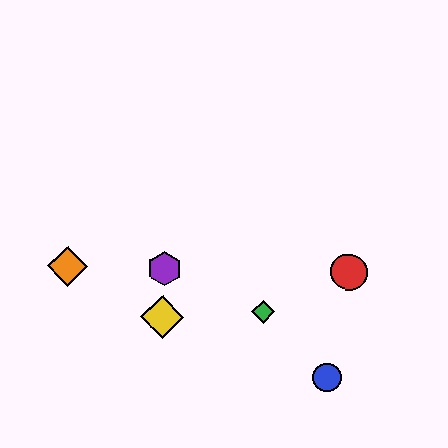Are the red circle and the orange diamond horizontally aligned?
Yes, both are at y≈272.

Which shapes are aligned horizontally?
The red circle, the purple hexagon, the orange diamond are aligned horizontally.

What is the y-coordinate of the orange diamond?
The orange diamond is at y≈267.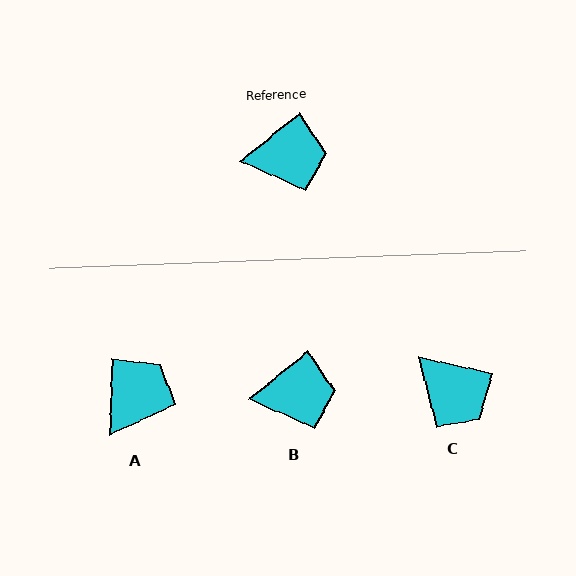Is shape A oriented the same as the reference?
No, it is off by about 49 degrees.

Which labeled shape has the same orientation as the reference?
B.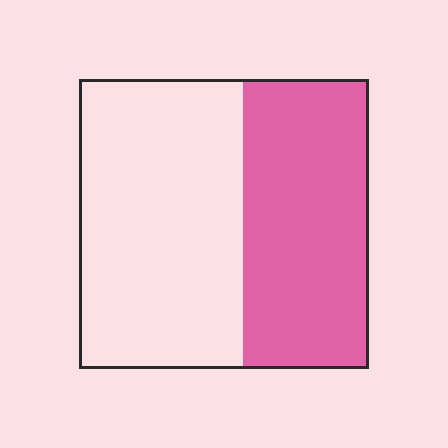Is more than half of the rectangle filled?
No.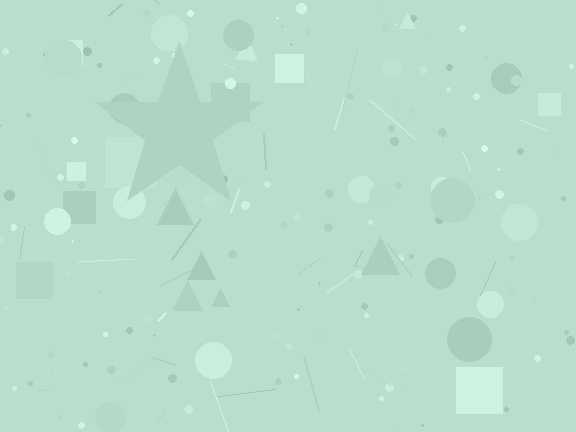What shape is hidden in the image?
A star is hidden in the image.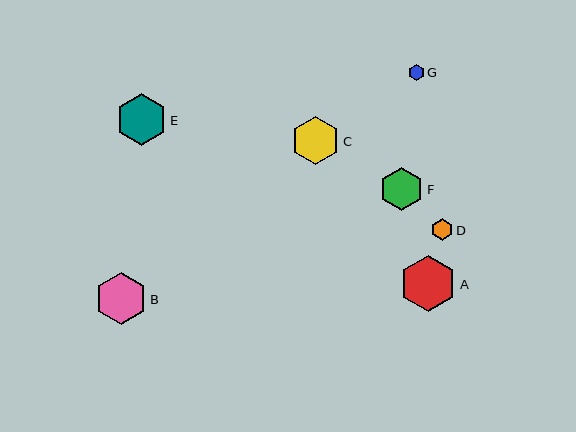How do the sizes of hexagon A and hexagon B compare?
Hexagon A and hexagon B are approximately the same size.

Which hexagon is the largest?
Hexagon A is the largest with a size of approximately 56 pixels.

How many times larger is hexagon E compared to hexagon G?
Hexagon E is approximately 3.2 times the size of hexagon G.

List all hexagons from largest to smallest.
From largest to smallest: A, B, E, C, F, D, G.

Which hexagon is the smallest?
Hexagon G is the smallest with a size of approximately 16 pixels.